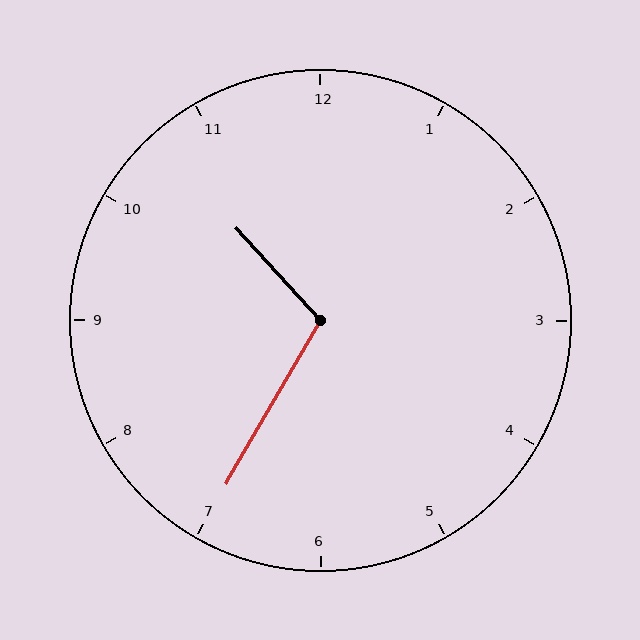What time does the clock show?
10:35.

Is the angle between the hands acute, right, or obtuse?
It is obtuse.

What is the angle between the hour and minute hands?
Approximately 108 degrees.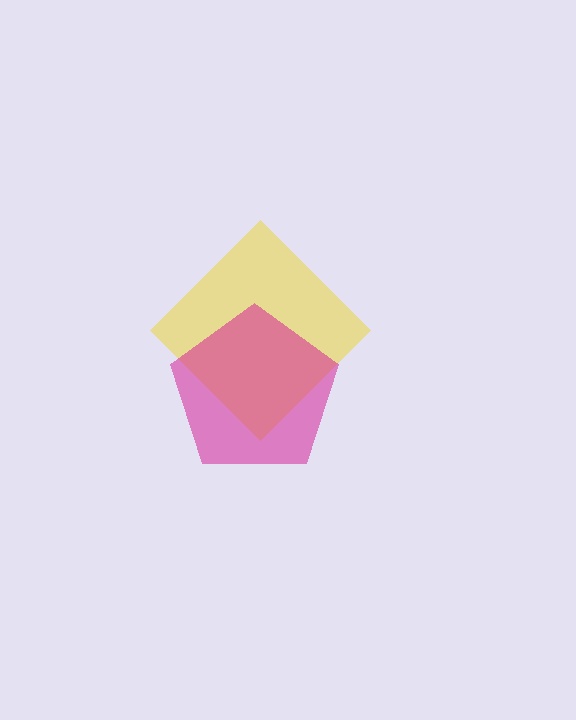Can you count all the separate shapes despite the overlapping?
Yes, there are 2 separate shapes.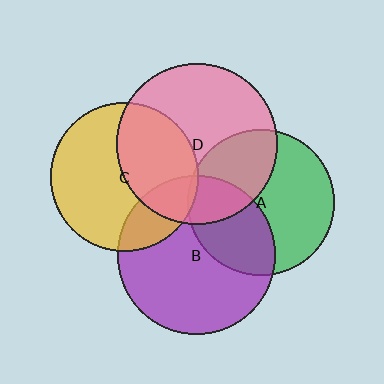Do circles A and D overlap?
Yes.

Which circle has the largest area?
Circle D (pink).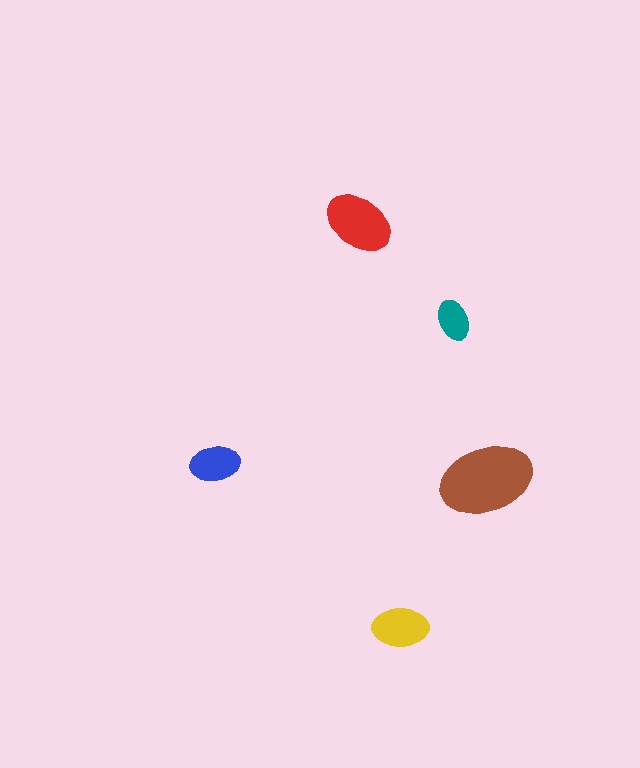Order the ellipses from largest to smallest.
the brown one, the red one, the yellow one, the blue one, the teal one.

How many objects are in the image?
There are 5 objects in the image.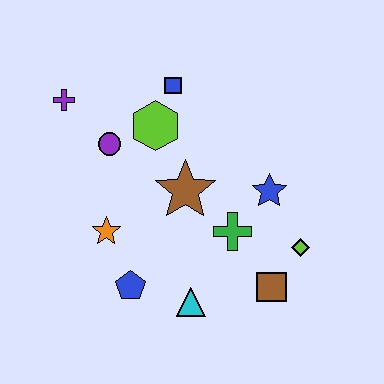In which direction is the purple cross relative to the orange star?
The purple cross is above the orange star.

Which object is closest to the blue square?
The lime hexagon is closest to the blue square.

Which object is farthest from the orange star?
The lime diamond is farthest from the orange star.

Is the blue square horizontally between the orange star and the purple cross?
No